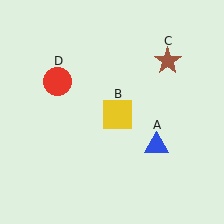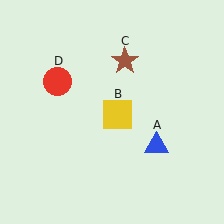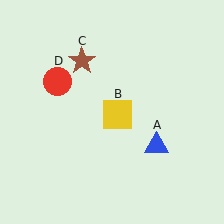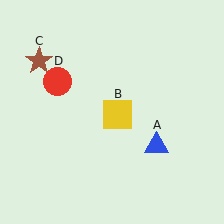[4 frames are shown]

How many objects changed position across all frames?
1 object changed position: brown star (object C).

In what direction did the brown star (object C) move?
The brown star (object C) moved left.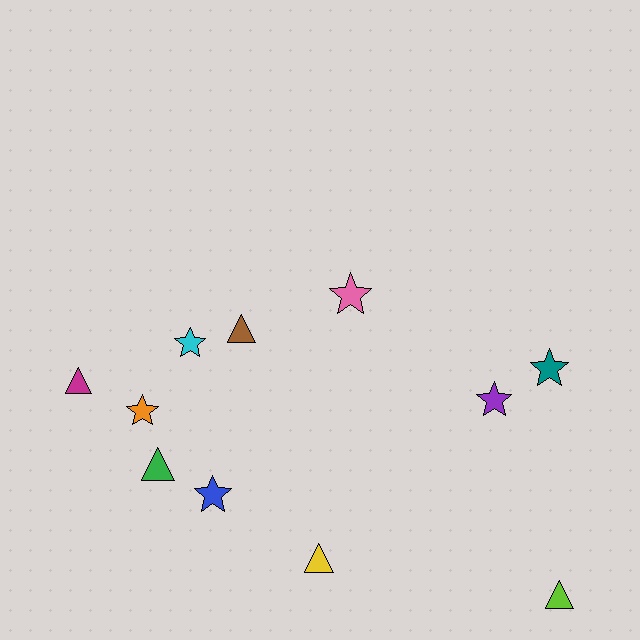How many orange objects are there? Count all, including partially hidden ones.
There is 1 orange object.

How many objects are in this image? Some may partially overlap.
There are 11 objects.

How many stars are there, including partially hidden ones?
There are 6 stars.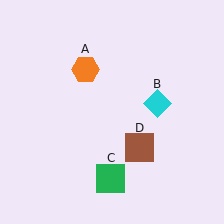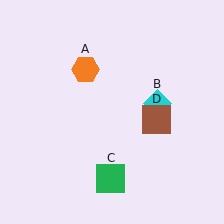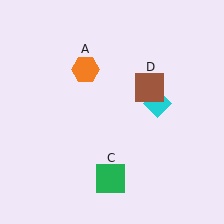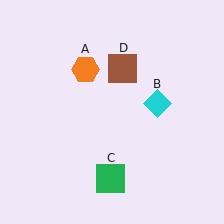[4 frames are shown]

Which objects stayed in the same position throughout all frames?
Orange hexagon (object A) and cyan diamond (object B) and green square (object C) remained stationary.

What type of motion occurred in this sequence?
The brown square (object D) rotated counterclockwise around the center of the scene.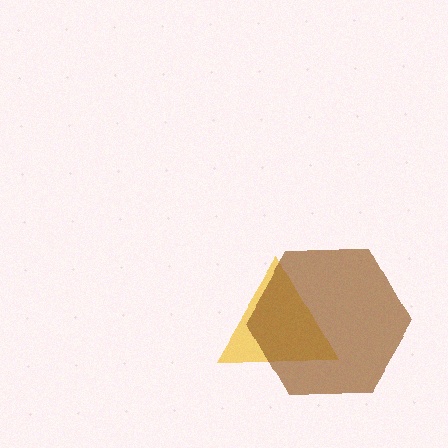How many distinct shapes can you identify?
There are 2 distinct shapes: a yellow triangle, a brown hexagon.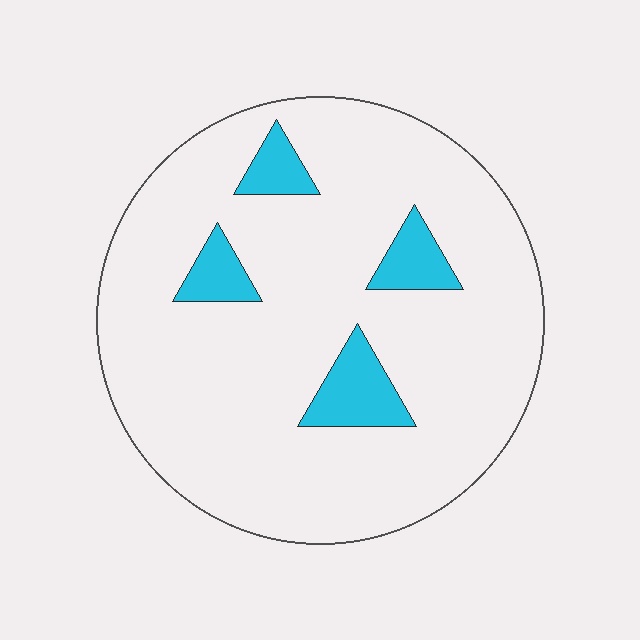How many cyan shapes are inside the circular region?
4.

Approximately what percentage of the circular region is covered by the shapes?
Approximately 10%.